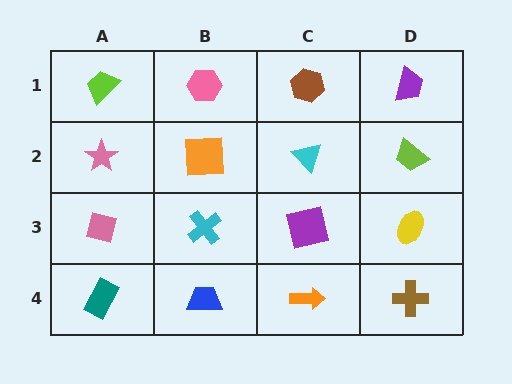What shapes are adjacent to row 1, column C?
A cyan triangle (row 2, column C), a pink hexagon (row 1, column B), a purple trapezoid (row 1, column D).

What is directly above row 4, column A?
A pink square.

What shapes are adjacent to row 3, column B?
An orange square (row 2, column B), a blue trapezoid (row 4, column B), a pink square (row 3, column A), a purple square (row 3, column C).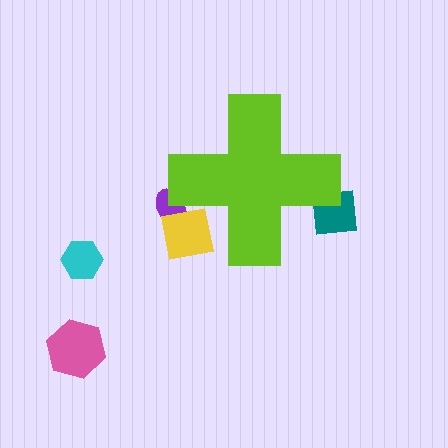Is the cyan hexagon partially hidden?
No, the cyan hexagon is fully visible.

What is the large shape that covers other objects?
A lime cross.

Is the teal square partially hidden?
Yes, the teal square is partially hidden behind the lime cross.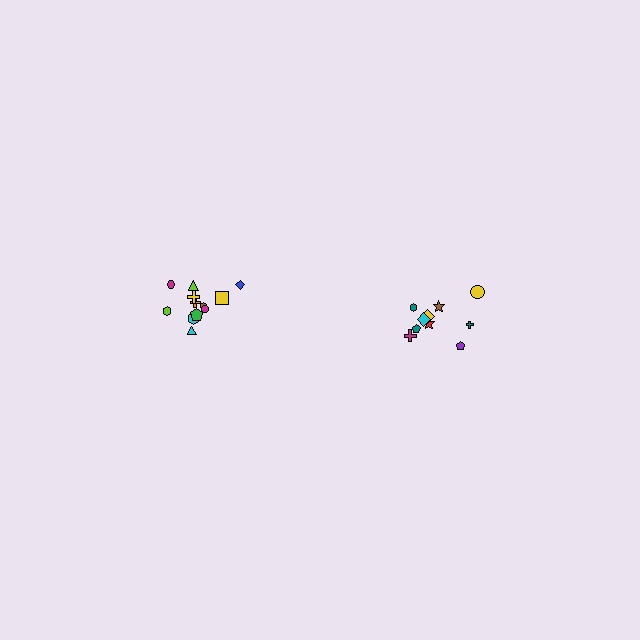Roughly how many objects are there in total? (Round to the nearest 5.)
Roughly 20 objects in total.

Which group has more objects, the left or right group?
The left group.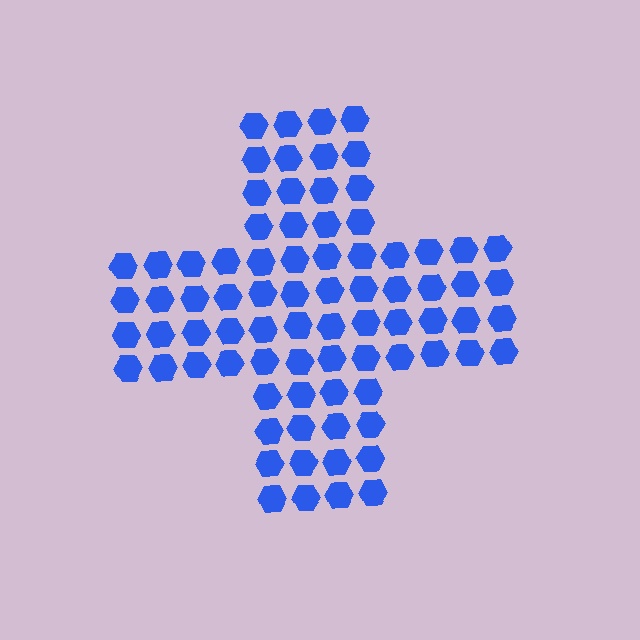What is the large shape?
The large shape is a cross.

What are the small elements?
The small elements are hexagons.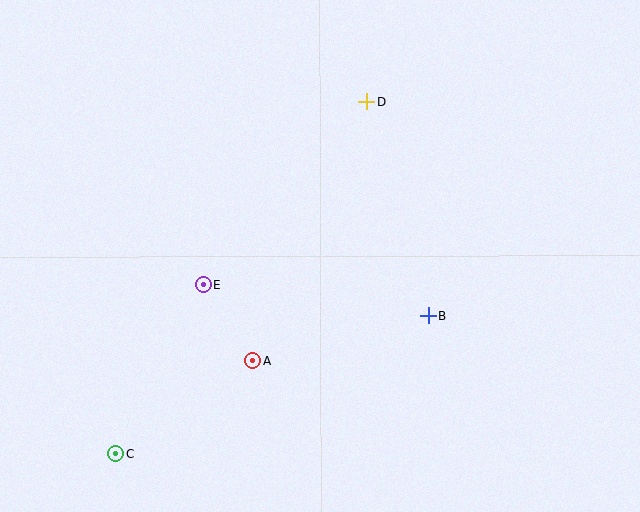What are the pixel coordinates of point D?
Point D is at (366, 101).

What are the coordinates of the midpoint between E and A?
The midpoint between E and A is at (228, 323).